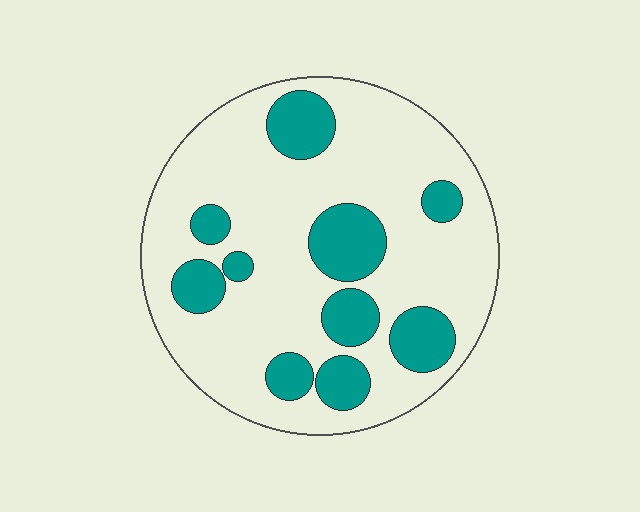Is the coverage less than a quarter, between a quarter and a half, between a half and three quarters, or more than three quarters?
Less than a quarter.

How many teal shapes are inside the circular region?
10.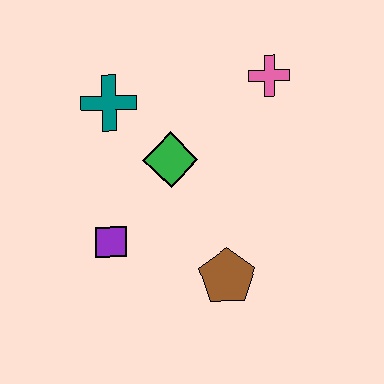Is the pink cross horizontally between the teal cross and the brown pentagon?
No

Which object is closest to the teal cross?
The green diamond is closest to the teal cross.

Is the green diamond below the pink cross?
Yes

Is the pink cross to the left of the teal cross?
No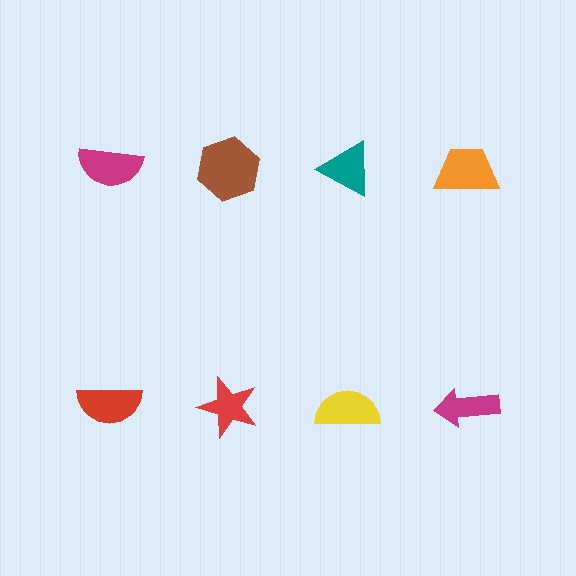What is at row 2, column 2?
A red star.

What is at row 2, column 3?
A yellow semicircle.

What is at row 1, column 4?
An orange trapezoid.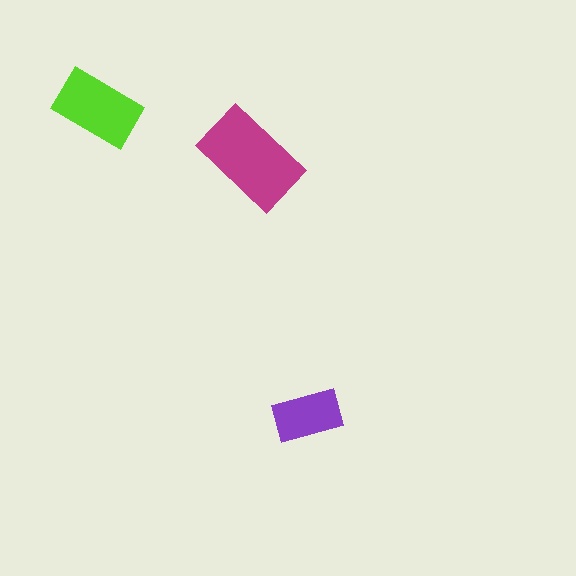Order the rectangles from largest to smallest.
the magenta one, the lime one, the purple one.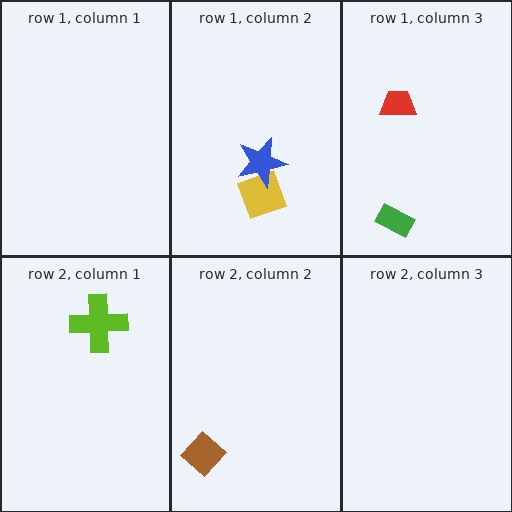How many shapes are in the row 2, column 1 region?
1.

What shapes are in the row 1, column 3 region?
The green rectangle, the red trapezoid.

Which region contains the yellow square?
The row 1, column 2 region.